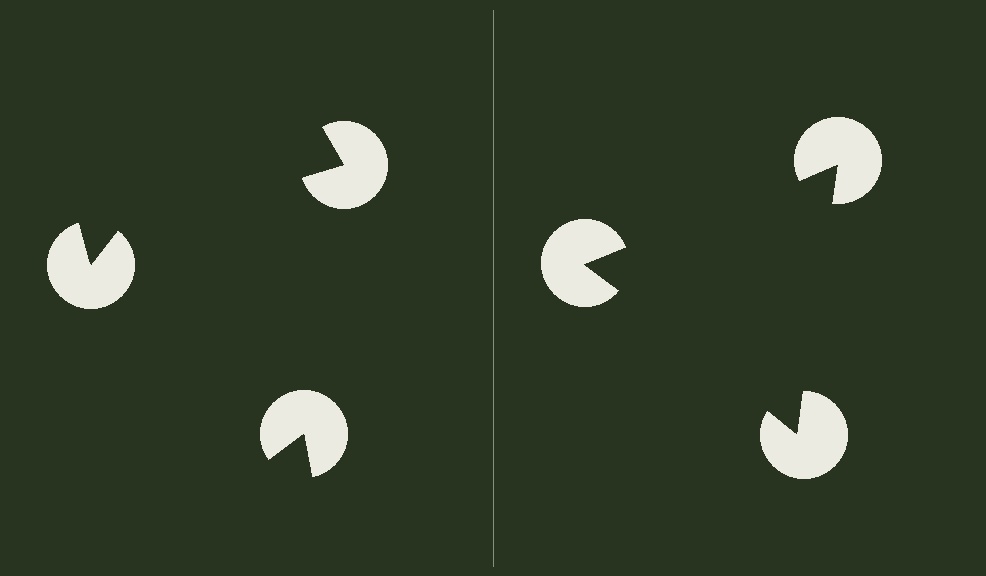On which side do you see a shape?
An illusory triangle appears on the right side. On the left side the wedge cuts are rotated, so no coherent shape forms.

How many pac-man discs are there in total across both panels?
6 — 3 on each side.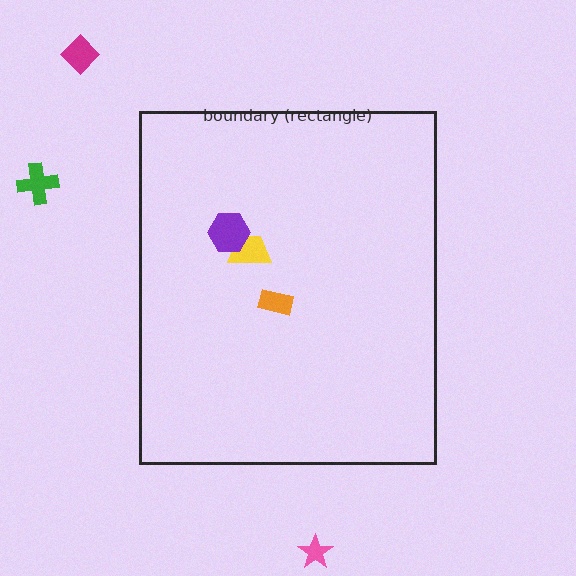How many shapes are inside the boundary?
3 inside, 3 outside.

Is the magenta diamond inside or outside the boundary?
Outside.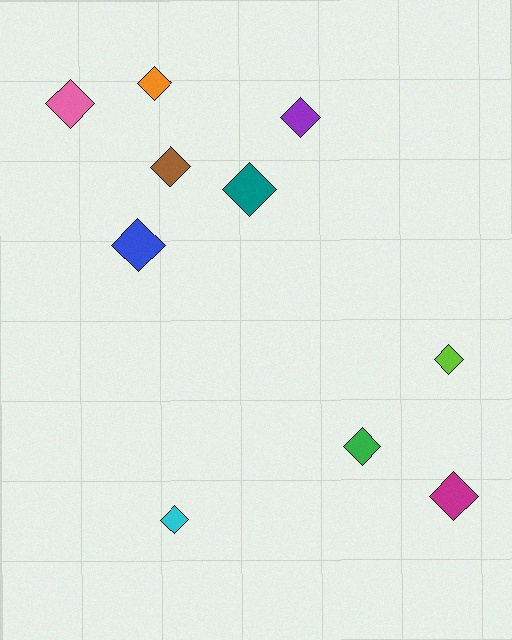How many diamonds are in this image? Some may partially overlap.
There are 10 diamonds.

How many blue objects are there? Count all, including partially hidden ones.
There is 1 blue object.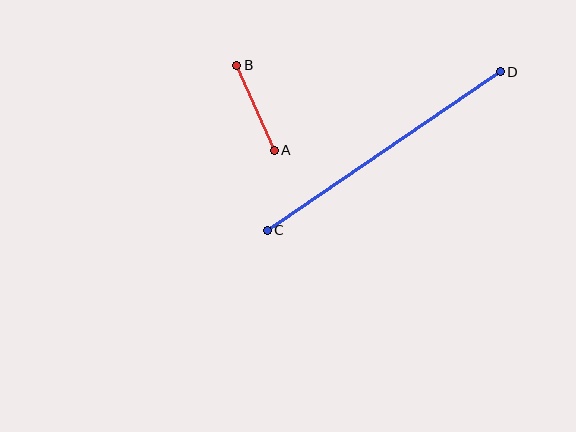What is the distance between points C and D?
The distance is approximately 282 pixels.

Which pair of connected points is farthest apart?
Points C and D are farthest apart.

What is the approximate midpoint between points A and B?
The midpoint is at approximately (256, 108) pixels.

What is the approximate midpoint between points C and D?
The midpoint is at approximately (384, 151) pixels.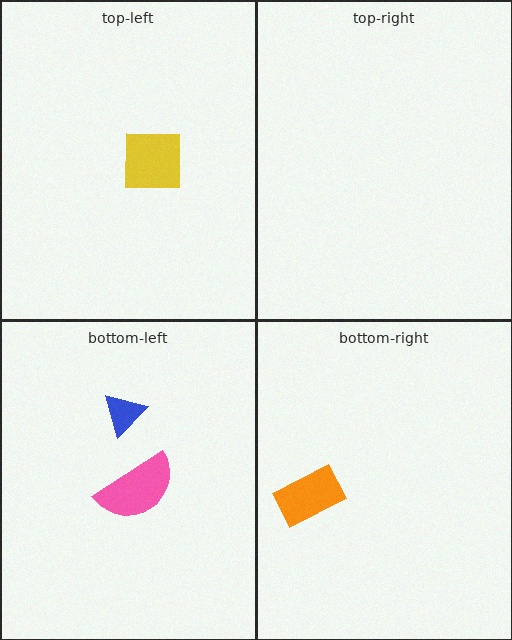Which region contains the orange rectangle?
The bottom-right region.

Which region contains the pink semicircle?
The bottom-left region.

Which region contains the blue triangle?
The bottom-left region.